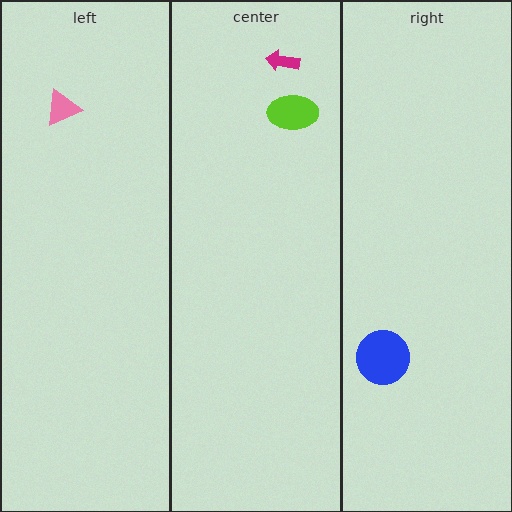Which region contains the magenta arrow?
The center region.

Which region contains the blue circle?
The right region.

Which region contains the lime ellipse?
The center region.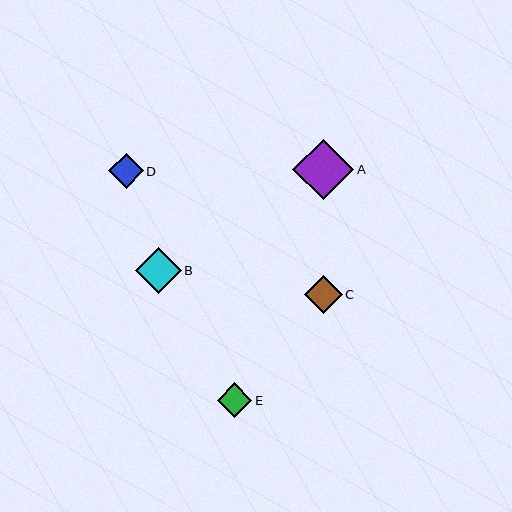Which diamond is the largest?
Diamond A is the largest with a size of approximately 61 pixels.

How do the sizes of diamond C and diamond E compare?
Diamond C and diamond E are approximately the same size.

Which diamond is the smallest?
Diamond E is the smallest with a size of approximately 34 pixels.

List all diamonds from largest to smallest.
From largest to smallest: A, B, C, D, E.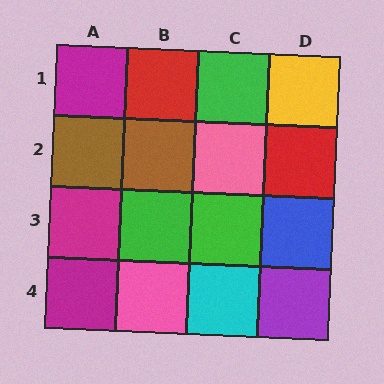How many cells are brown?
2 cells are brown.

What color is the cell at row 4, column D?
Purple.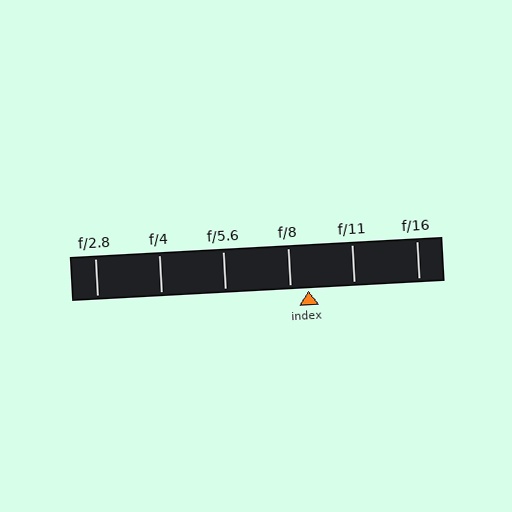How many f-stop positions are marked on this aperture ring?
There are 6 f-stop positions marked.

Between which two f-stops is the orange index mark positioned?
The index mark is between f/8 and f/11.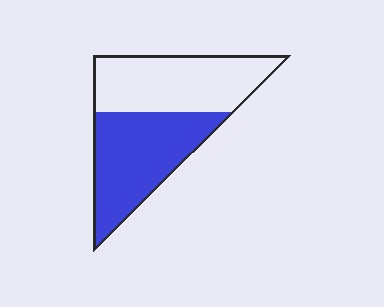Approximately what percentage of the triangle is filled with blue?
Approximately 50%.